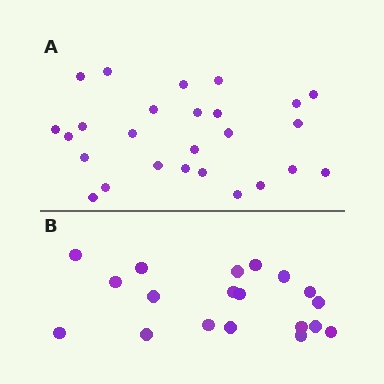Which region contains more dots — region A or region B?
Region A (the top region) has more dots.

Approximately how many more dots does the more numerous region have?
Region A has roughly 8 or so more dots than region B.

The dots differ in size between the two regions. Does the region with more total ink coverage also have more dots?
No. Region B has more total ink coverage because its dots are larger, but region A actually contains more individual dots. Total area can be misleading — the number of items is what matters here.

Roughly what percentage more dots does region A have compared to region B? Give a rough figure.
About 35% more.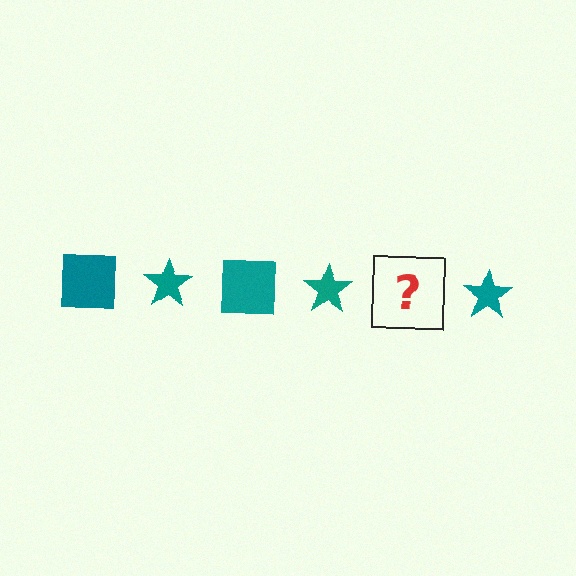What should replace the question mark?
The question mark should be replaced with a teal square.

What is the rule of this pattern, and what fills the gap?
The rule is that the pattern cycles through square, star shapes in teal. The gap should be filled with a teal square.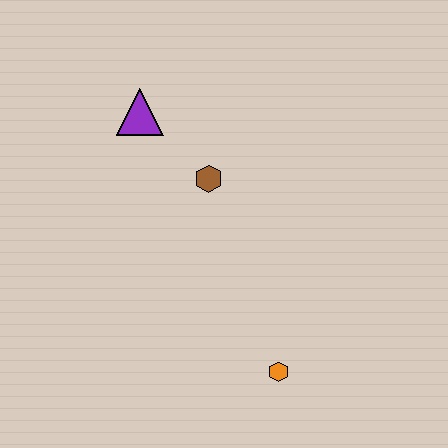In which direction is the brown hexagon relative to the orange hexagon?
The brown hexagon is above the orange hexagon.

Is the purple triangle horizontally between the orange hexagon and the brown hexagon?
No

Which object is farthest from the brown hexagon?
The orange hexagon is farthest from the brown hexagon.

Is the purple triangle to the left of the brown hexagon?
Yes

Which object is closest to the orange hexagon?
The brown hexagon is closest to the orange hexagon.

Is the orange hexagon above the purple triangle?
No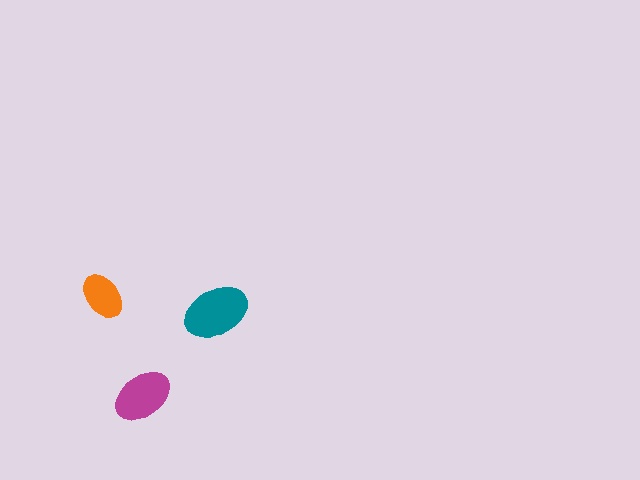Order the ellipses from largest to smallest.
the teal one, the magenta one, the orange one.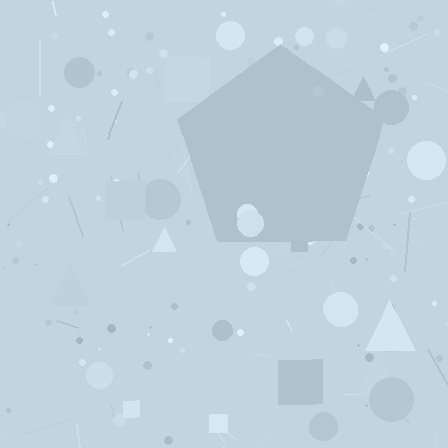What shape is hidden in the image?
A pentagon is hidden in the image.